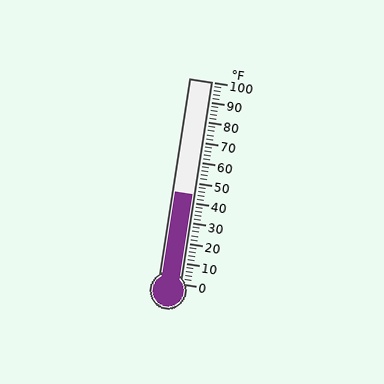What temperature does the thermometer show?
The thermometer shows approximately 44°F.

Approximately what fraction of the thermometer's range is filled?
The thermometer is filled to approximately 45% of its range.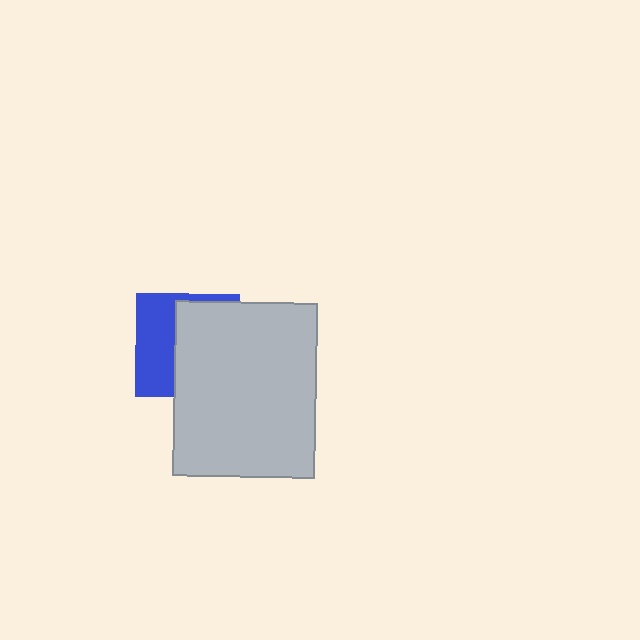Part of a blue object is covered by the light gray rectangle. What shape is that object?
It is a square.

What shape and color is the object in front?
The object in front is a light gray rectangle.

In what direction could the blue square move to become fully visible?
The blue square could move left. That would shift it out from behind the light gray rectangle entirely.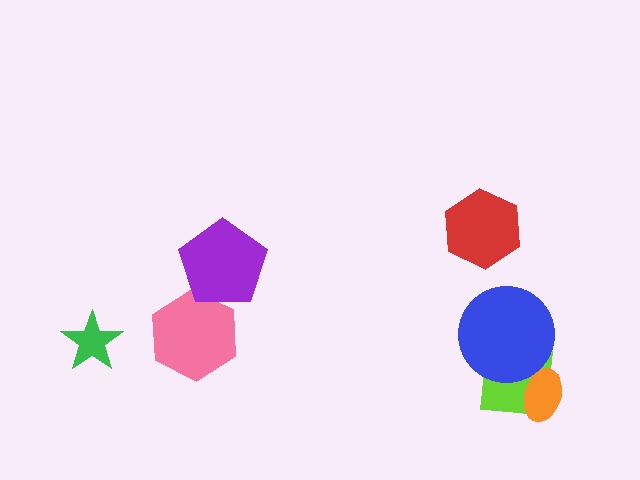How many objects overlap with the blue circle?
1 object overlaps with the blue circle.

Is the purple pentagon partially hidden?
No, no other shape covers it.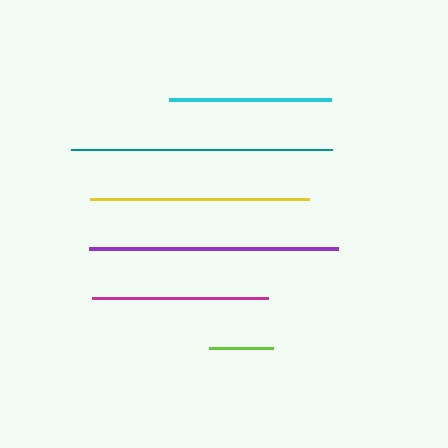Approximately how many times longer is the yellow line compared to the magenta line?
The yellow line is approximately 1.2 times the length of the magenta line.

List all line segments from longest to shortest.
From longest to shortest: teal, purple, yellow, magenta, cyan, lime.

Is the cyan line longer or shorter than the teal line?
The teal line is longer than the cyan line.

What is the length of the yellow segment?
The yellow segment is approximately 219 pixels long.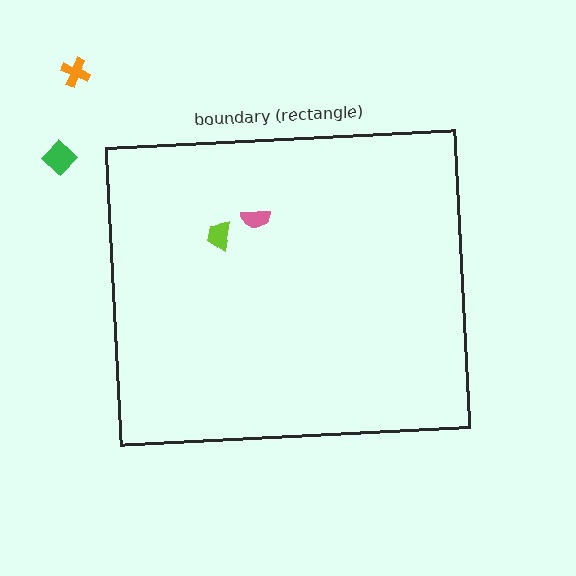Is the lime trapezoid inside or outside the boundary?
Inside.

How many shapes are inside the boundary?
2 inside, 2 outside.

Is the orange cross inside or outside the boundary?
Outside.